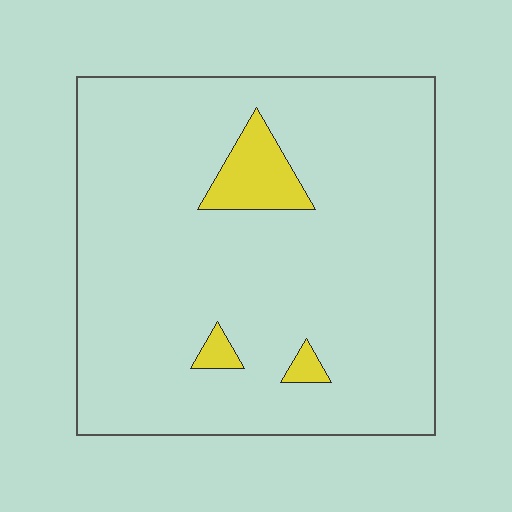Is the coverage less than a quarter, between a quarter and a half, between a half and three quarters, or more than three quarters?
Less than a quarter.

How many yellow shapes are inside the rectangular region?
3.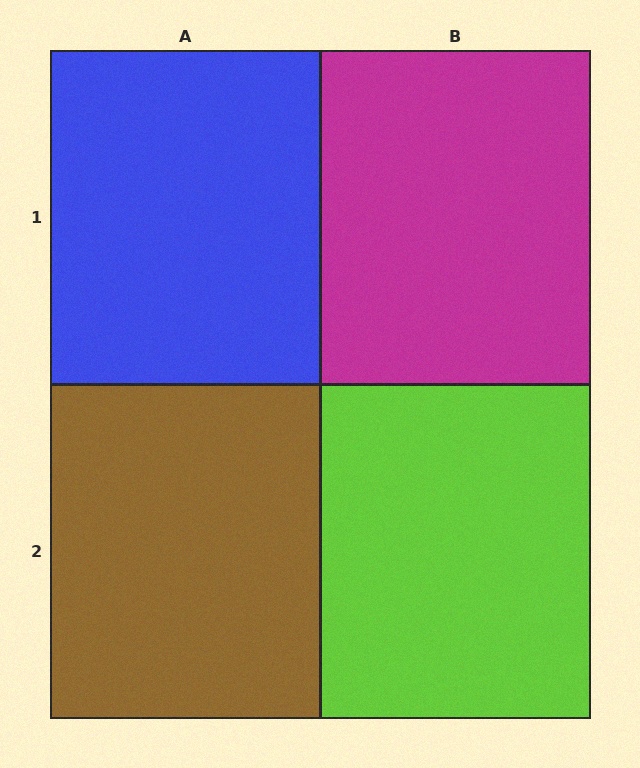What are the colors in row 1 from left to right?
Blue, magenta.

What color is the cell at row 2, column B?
Lime.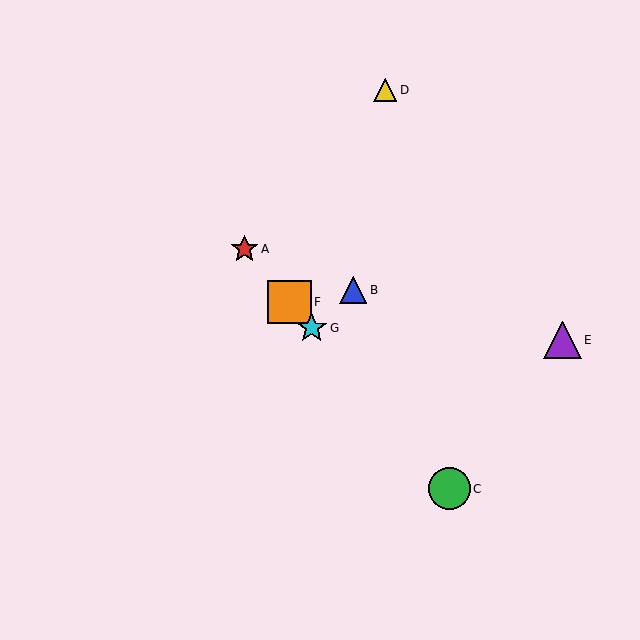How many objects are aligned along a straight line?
4 objects (A, C, F, G) are aligned along a straight line.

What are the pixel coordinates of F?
Object F is at (290, 302).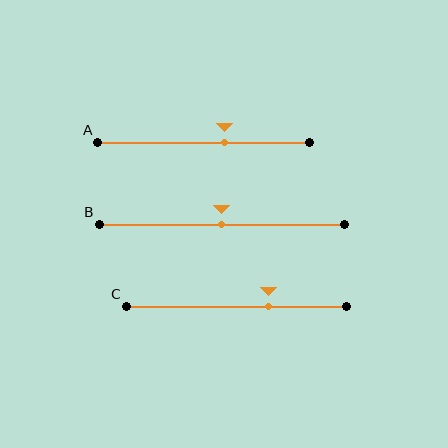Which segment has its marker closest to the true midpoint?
Segment B has its marker closest to the true midpoint.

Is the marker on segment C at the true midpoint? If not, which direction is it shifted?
No, the marker on segment C is shifted to the right by about 15% of the segment length.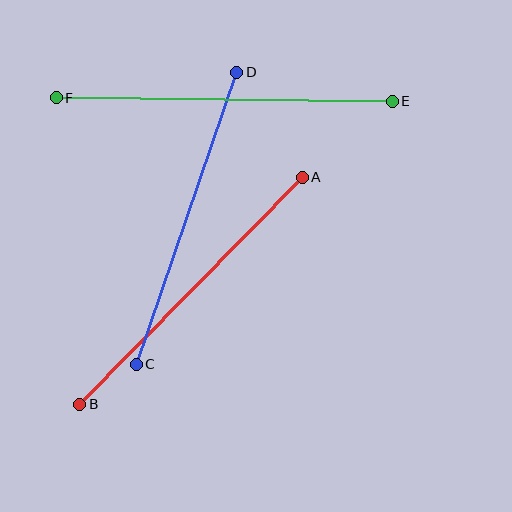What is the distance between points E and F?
The distance is approximately 336 pixels.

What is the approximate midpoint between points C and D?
The midpoint is at approximately (186, 218) pixels.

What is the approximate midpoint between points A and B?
The midpoint is at approximately (191, 291) pixels.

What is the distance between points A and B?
The distance is approximately 318 pixels.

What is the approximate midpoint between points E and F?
The midpoint is at approximately (224, 99) pixels.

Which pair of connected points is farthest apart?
Points E and F are farthest apart.